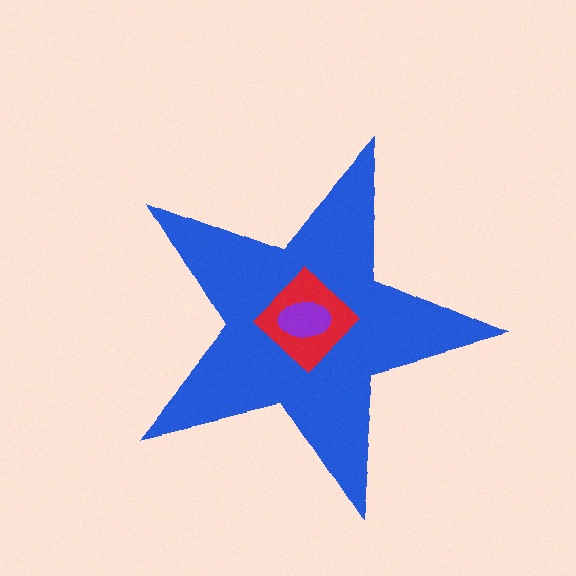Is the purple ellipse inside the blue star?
Yes.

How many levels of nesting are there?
3.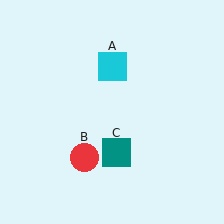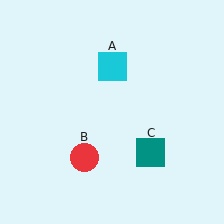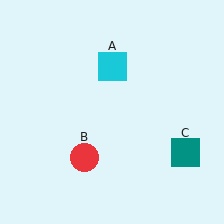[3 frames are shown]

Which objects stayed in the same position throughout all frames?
Cyan square (object A) and red circle (object B) remained stationary.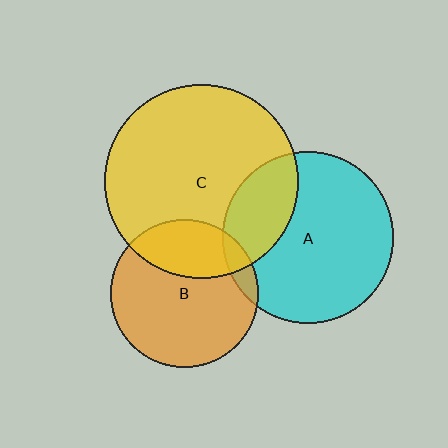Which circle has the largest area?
Circle C (yellow).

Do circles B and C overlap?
Yes.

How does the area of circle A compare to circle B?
Approximately 1.3 times.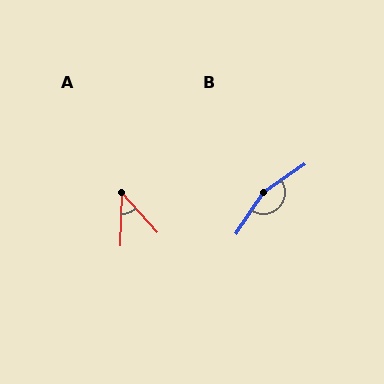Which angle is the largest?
B, at approximately 158 degrees.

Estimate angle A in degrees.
Approximately 43 degrees.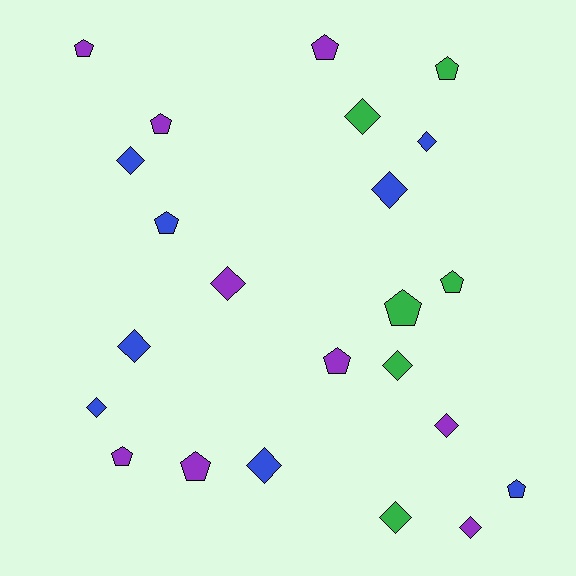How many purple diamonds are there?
There are 3 purple diamonds.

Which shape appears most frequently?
Diamond, with 12 objects.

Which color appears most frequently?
Purple, with 9 objects.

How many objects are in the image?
There are 23 objects.